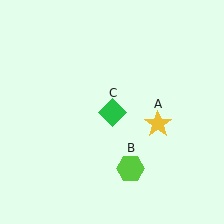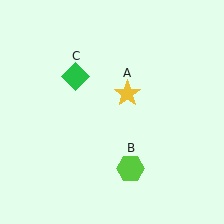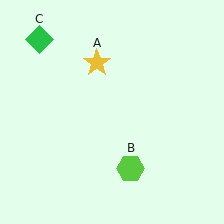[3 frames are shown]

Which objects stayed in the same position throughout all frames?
Lime hexagon (object B) remained stationary.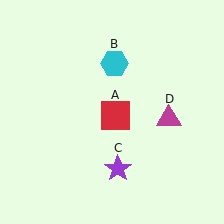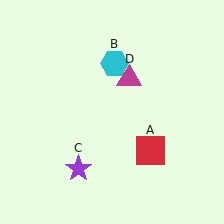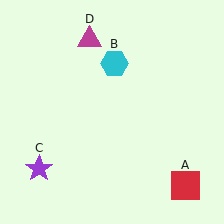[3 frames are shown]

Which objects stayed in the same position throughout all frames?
Cyan hexagon (object B) remained stationary.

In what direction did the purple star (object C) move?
The purple star (object C) moved left.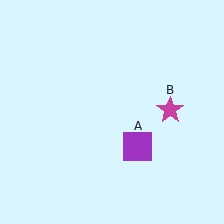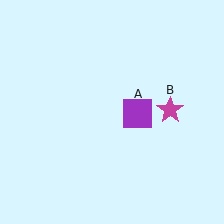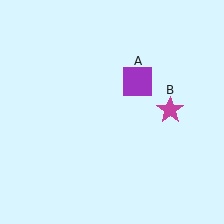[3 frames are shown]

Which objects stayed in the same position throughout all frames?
Magenta star (object B) remained stationary.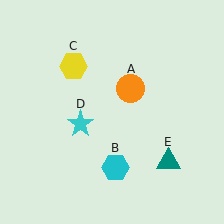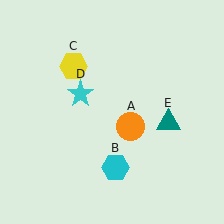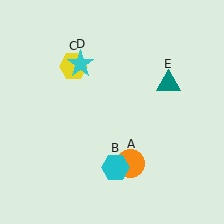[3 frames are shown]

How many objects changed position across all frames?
3 objects changed position: orange circle (object A), cyan star (object D), teal triangle (object E).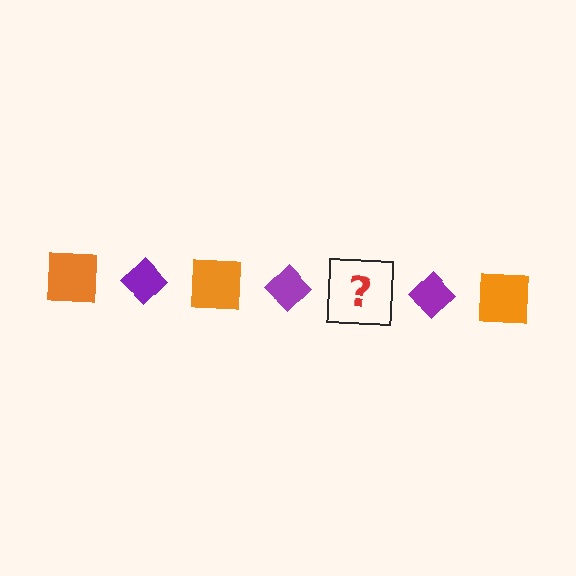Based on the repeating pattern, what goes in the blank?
The blank should be an orange square.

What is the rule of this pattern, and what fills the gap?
The rule is that the pattern alternates between orange square and purple diamond. The gap should be filled with an orange square.